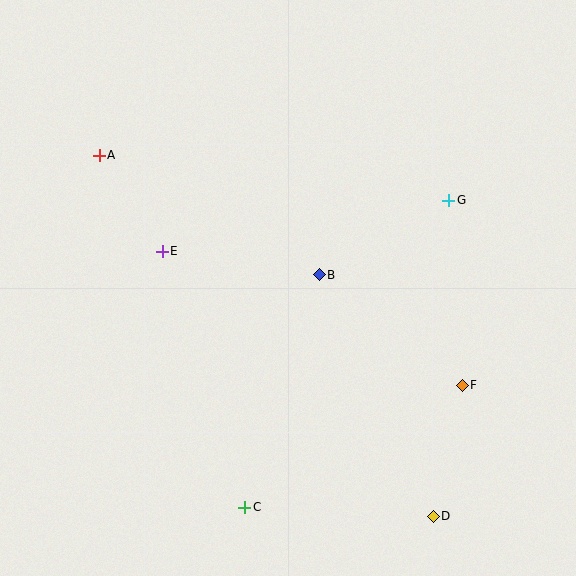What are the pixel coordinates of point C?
Point C is at (245, 507).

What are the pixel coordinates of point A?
Point A is at (99, 155).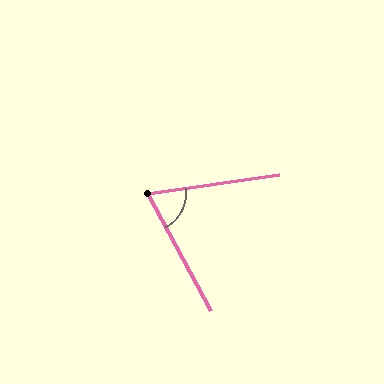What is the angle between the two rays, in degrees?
Approximately 70 degrees.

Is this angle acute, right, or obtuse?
It is acute.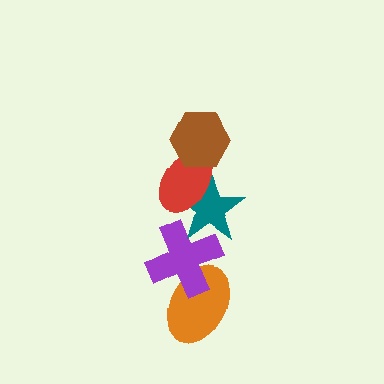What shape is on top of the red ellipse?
The brown hexagon is on top of the red ellipse.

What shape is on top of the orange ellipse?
The purple cross is on top of the orange ellipse.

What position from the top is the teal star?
The teal star is 3rd from the top.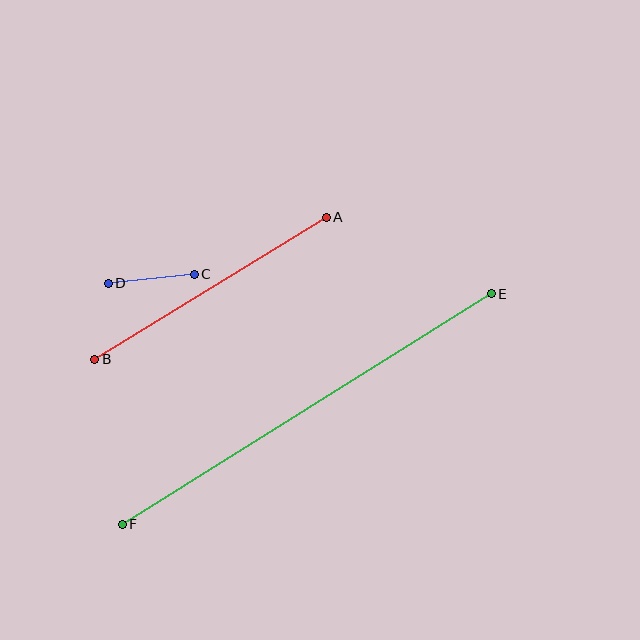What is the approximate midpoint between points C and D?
The midpoint is at approximately (151, 279) pixels.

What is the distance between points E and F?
The distance is approximately 435 pixels.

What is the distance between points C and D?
The distance is approximately 86 pixels.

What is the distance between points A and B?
The distance is approximately 272 pixels.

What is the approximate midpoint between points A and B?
The midpoint is at approximately (210, 288) pixels.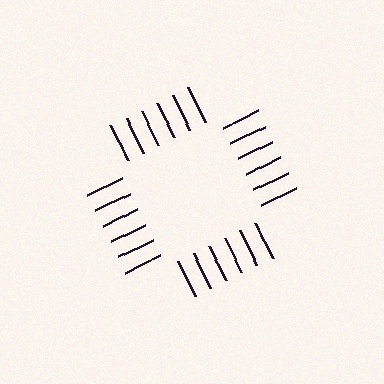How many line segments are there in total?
24 — 6 along each of the 4 edges.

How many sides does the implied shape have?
4 sides — the line-ends trace a square.